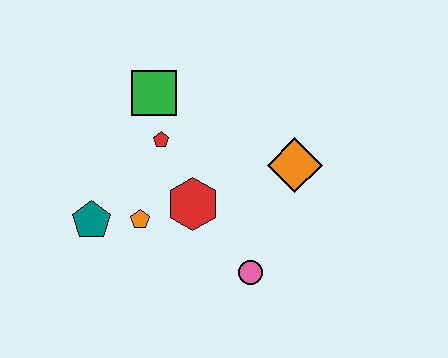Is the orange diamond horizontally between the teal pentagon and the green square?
No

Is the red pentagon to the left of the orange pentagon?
No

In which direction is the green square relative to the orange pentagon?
The green square is above the orange pentagon.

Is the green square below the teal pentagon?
No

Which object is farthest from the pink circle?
The green square is farthest from the pink circle.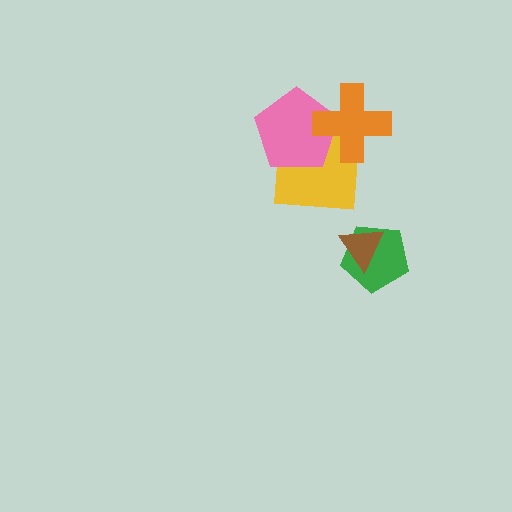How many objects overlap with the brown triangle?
1 object overlaps with the brown triangle.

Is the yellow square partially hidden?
Yes, it is partially covered by another shape.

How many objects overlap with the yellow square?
2 objects overlap with the yellow square.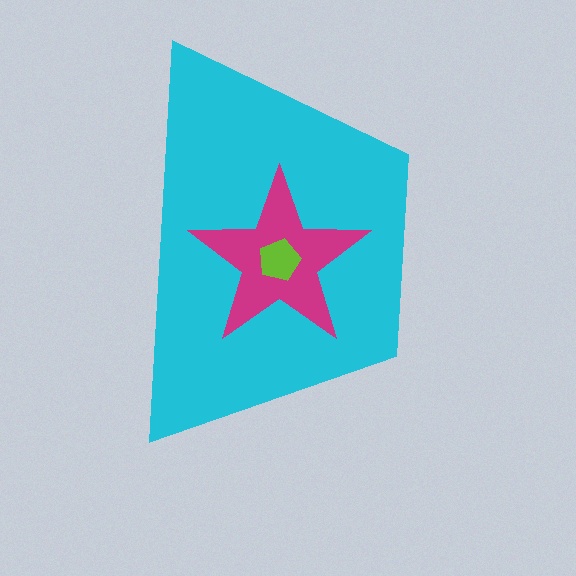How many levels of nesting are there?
3.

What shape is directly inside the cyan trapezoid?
The magenta star.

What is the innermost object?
The lime pentagon.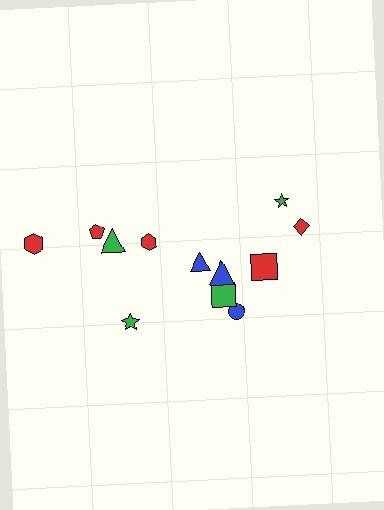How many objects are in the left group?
There are 5 objects.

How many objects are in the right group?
There are 7 objects.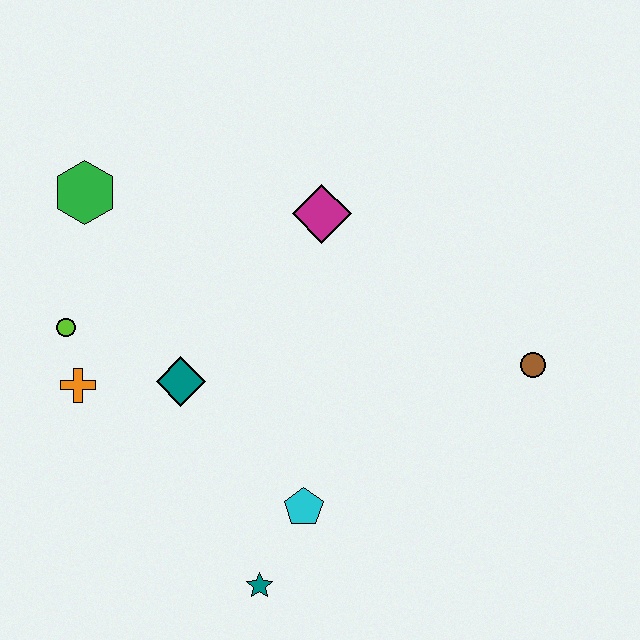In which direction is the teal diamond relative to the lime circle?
The teal diamond is to the right of the lime circle.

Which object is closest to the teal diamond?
The orange cross is closest to the teal diamond.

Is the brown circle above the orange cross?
Yes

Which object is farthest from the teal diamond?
The brown circle is farthest from the teal diamond.